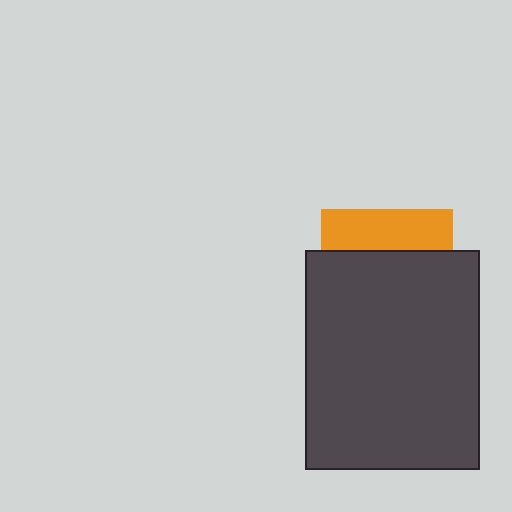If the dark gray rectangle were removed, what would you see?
You would see the complete orange square.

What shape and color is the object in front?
The object in front is a dark gray rectangle.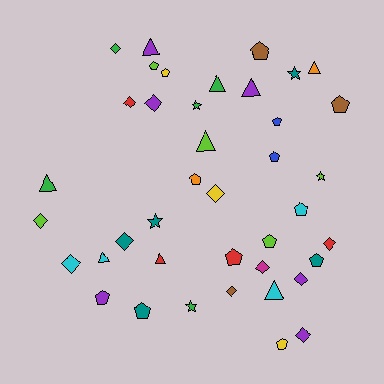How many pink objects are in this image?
There are no pink objects.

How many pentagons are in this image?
There are 14 pentagons.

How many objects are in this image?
There are 40 objects.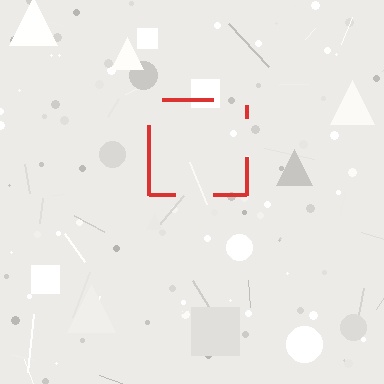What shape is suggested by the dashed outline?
The dashed outline suggests a square.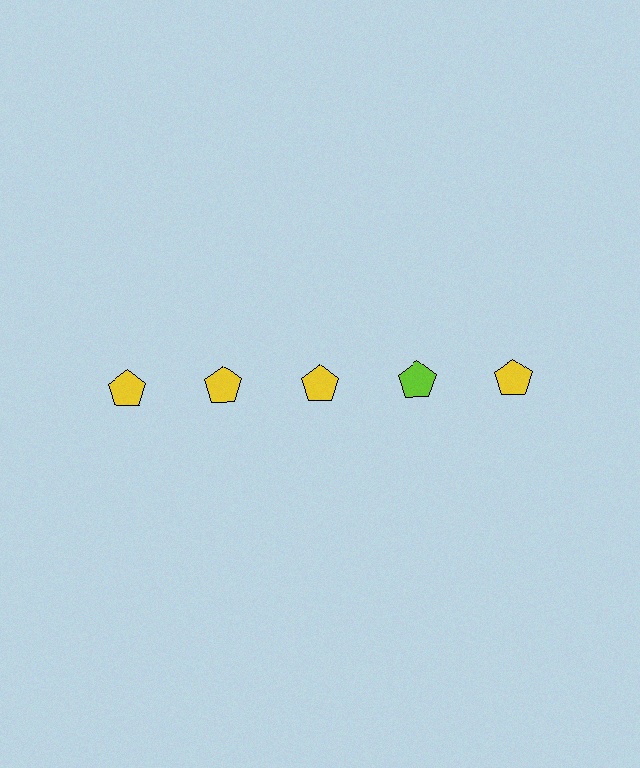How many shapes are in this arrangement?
There are 5 shapes arranged in a grid pattern.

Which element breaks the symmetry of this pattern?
The lime pentagon in the top row, second from right column breaks the symmetry. All other shapes are yellow pentagons.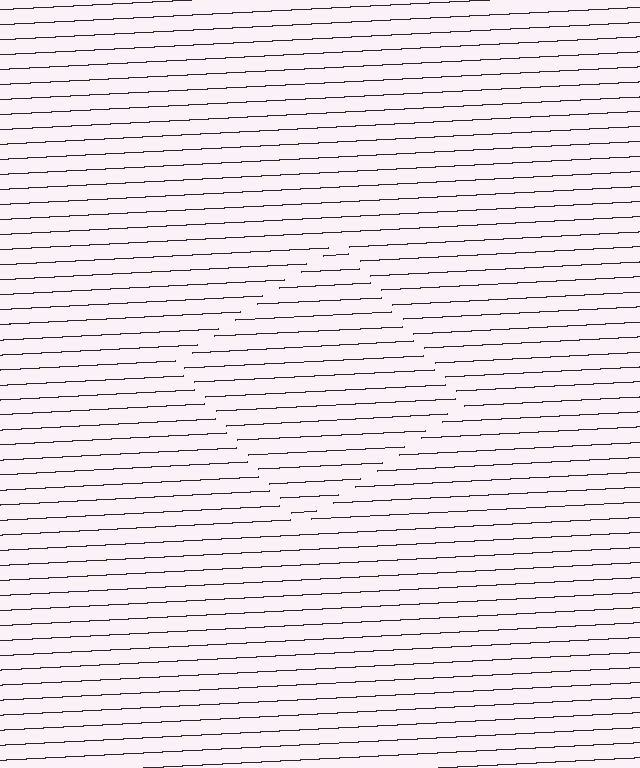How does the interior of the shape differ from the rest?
The interior of the shape contains the same grating, shifted by half a period — the contour is defined by the phase discontinuity where line-ends from the inner and outer gratings abut.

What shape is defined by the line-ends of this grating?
An illusory square. The interior of the shape contains the same grating, shifted by half a period — the contour is defined by the phase discontinuity where line-ends from the inner and outer gratings abut.